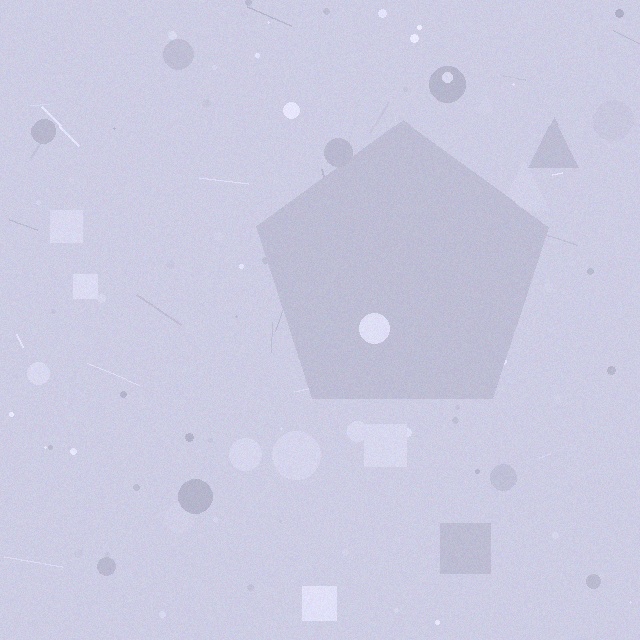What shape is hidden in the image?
A pentagon is hidden in the image.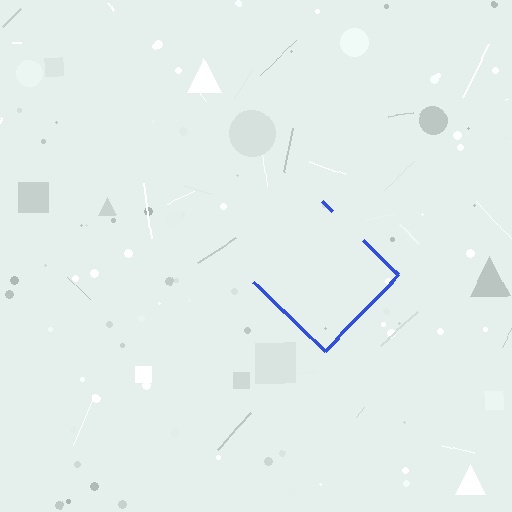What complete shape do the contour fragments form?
The contour fragments form a diamond.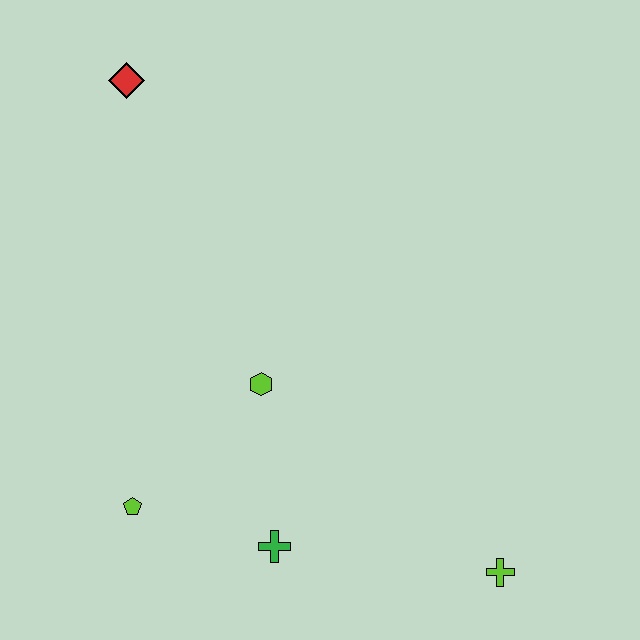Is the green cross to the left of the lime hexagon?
No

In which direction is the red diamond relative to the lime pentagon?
The red diamond is above the lime pentagon.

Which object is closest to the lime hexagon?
The green cross is closest to the lime hexagon.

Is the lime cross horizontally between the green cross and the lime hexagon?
No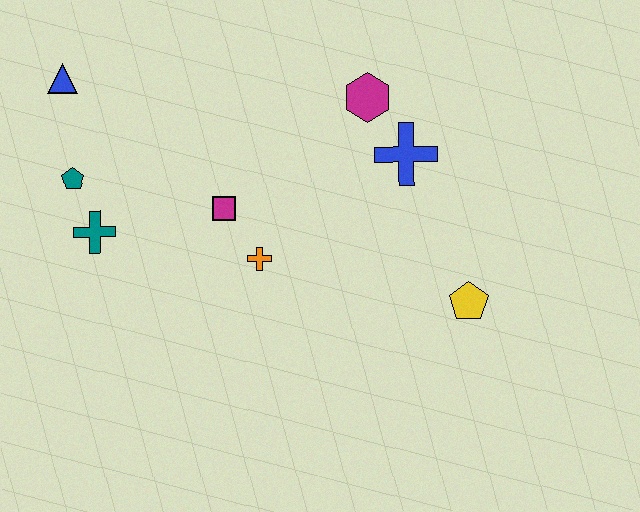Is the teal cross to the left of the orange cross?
Yes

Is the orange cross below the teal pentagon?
Yes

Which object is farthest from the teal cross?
The yellow pentagon is farthest from the teal cross.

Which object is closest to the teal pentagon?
The teal cross is closest to the teal pentagon.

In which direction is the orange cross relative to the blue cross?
The orange cross is to the left of the blue cross.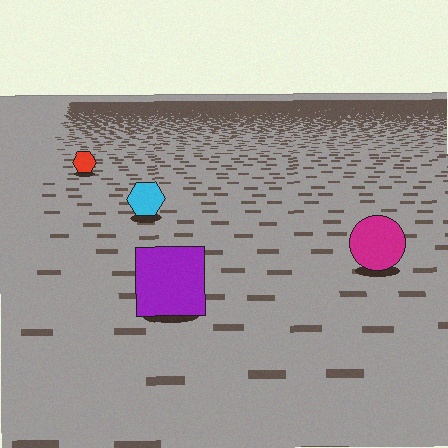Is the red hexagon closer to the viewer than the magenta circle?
No. The magenta circle is closer — you can tell from the texture gradient: the ground texture is coarser near it.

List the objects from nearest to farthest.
From nearest to farthest: the purple square, the magenta circle, the cyan hexagon, the red hexagon.